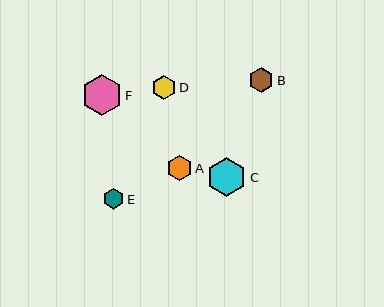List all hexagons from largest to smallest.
From largest to smallest: F, C, A, B, D, E.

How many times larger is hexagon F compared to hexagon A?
Hexagon F is approximately 1.6 times the size of hexagon A.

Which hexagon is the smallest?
Hexagon E is the smallest with a size of approximately 21 pixels.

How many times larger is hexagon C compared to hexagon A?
Hexagon C is approximately 1.6 times the size of hexagon A.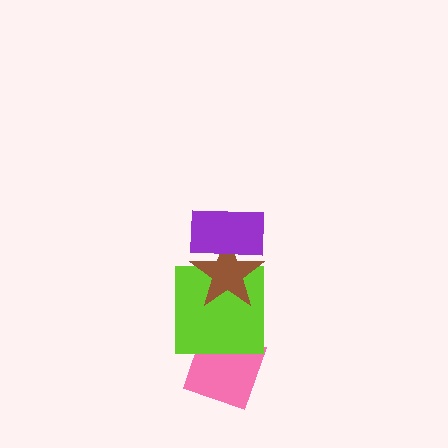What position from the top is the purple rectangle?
The purple rectangle is 1st from the top.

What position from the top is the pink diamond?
The pink diamond is 4th from the top.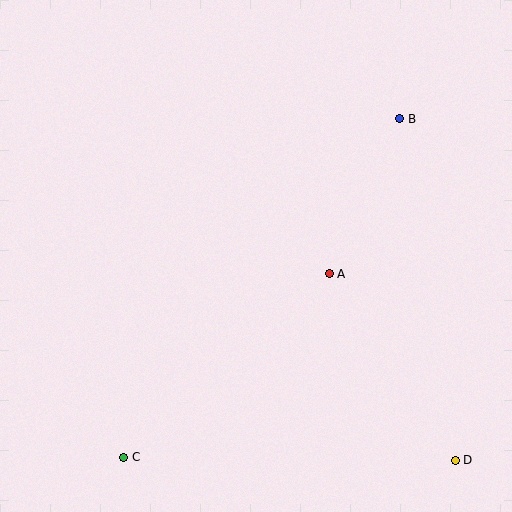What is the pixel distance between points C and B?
The distance between C and B is 437 pixels.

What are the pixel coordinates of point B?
Point B is at (400, 119).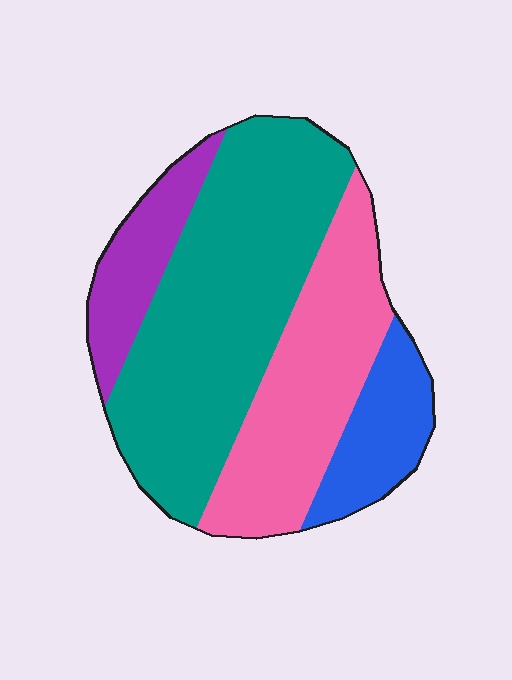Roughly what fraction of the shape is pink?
Pink covers around 30% of the shape.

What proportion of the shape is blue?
Blue takes up less than a quarter of the shape.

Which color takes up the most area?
Teal, at roughly 45%.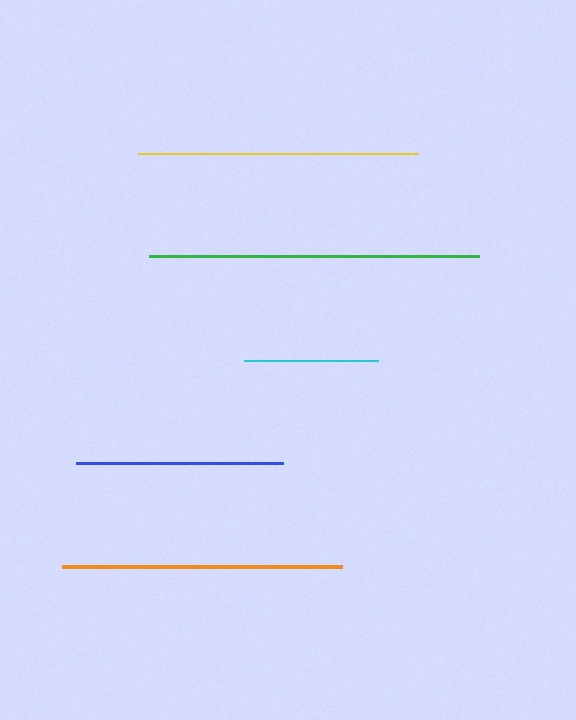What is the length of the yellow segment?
The yellow segment is approximately 280 pixels long.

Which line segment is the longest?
The green line is the longest at approximately 331 pixels.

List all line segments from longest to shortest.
From longest to shortest: green, yellow, orange, blue, cyan.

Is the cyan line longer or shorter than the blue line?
The blue line is longer than the cyan line.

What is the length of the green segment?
The green segment is approximately 331 pixels long.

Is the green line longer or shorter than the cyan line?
The green line is longer than the cyan line.